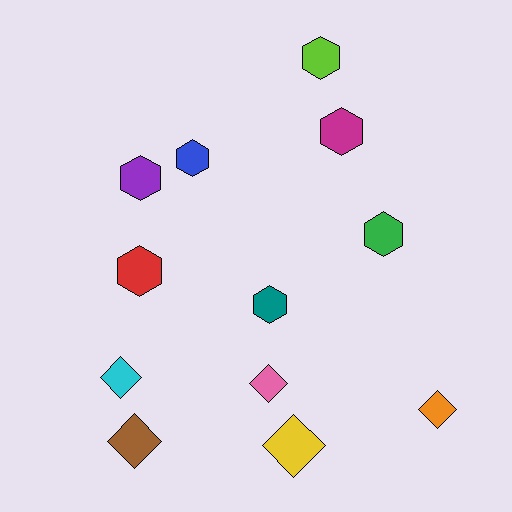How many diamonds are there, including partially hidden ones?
There are 5 diamonds.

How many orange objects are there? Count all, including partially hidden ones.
There is 1 orange object.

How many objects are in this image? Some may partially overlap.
There are 12 objects.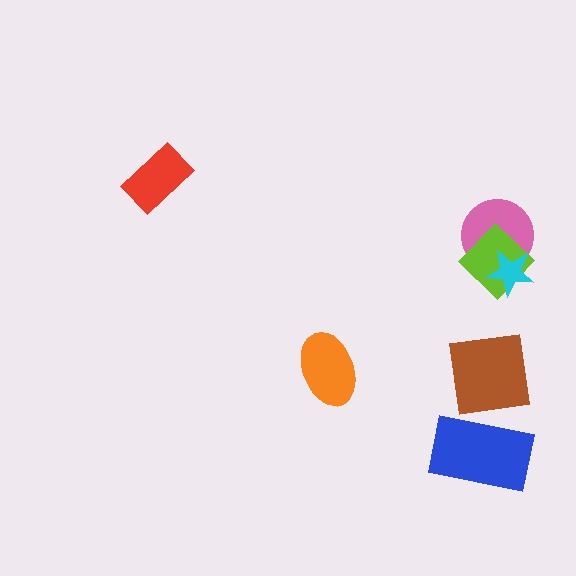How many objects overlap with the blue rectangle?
0 objects overlap with the blue rectangle.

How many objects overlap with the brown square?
0 objects overlap with the brown square.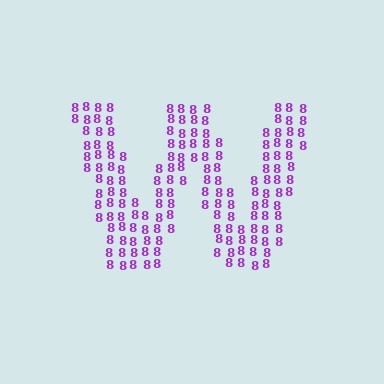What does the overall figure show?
The overall figure shows the letter W.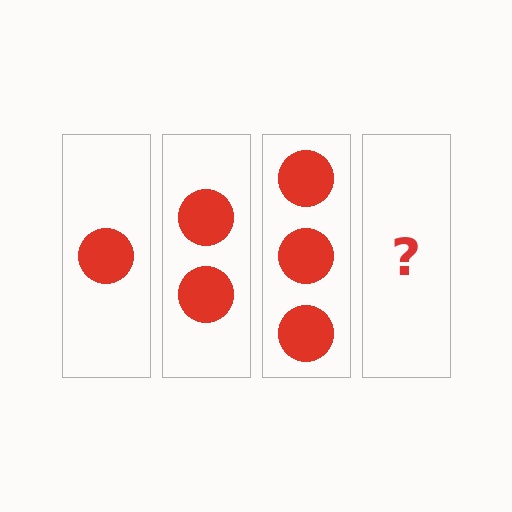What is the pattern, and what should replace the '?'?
The pattern is that each step adds one more circle. The '?' should be 4 circles.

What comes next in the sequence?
The next element should be 4 circles.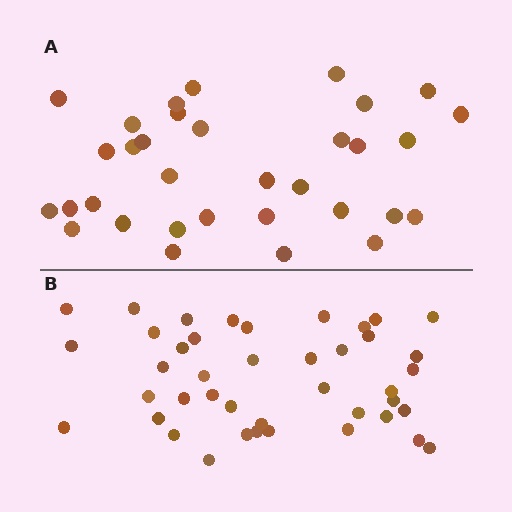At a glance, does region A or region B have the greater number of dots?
Region B (the bottom region) has more dots.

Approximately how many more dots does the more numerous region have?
Region B has roughly 8 or so more dots than region A.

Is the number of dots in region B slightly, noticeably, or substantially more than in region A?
Region B has noticeably more, but not dramatically so. The ratio is roughly 1.3 to 1.